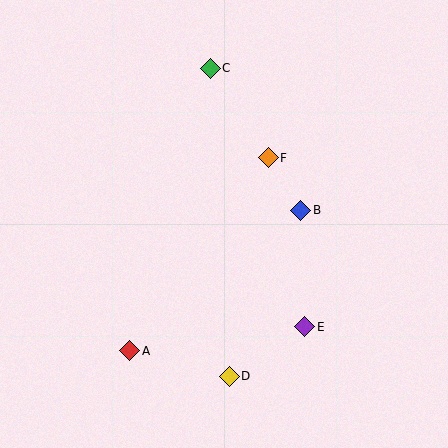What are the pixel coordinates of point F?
Point F is at (268, 158).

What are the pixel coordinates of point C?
Point C is at (210, 68).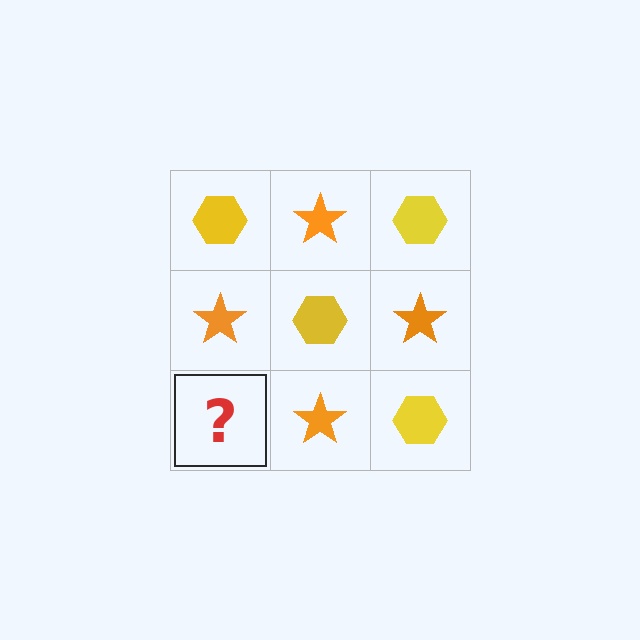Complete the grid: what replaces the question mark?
The question mark should be replaced with a yellow hexagon.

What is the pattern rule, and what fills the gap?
The rule is that it alternates yellow hexagon and orange star in a checkerboard pattern. The gap should be filled with a yellow hexagon.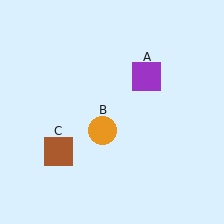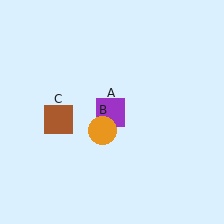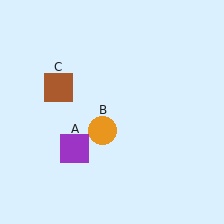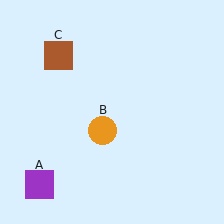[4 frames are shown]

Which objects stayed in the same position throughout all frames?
Orange circle (object B) remained stationary.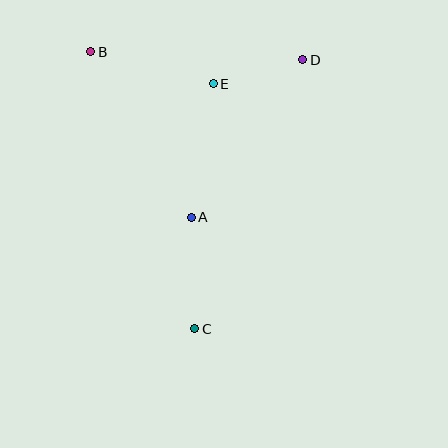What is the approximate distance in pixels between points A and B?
The distance between A and B is approximately 193 pixels.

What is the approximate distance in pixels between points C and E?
The distance between C and E is approximately 246 pixels.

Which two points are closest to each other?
Points D and E are closest to each other.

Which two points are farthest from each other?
Points B and C are farthest from each other.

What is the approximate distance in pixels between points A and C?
The distance between A and C is approximately 112 pixels.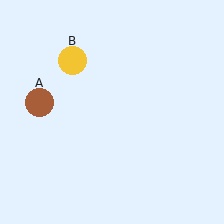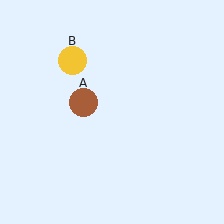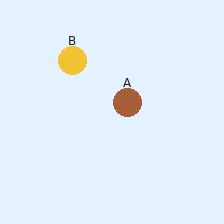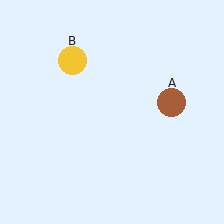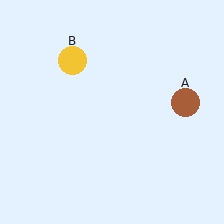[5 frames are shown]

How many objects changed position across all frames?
1 object changed position: brown circle (object A).